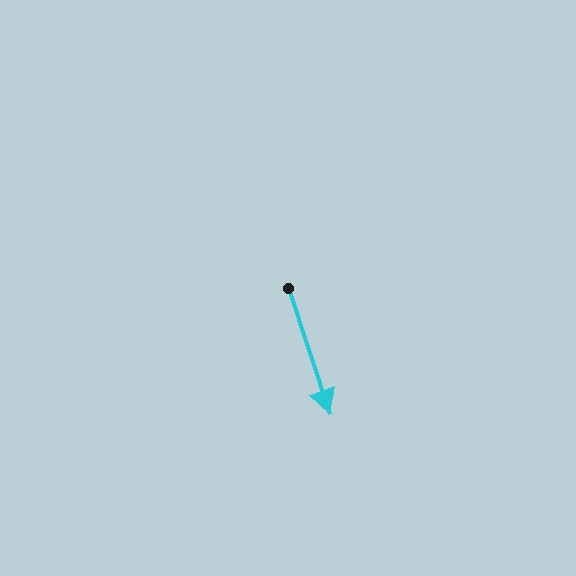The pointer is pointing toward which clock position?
Roughly 5 o'clock.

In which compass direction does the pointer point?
South.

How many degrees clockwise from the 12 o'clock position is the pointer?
Approximately 162 degrees.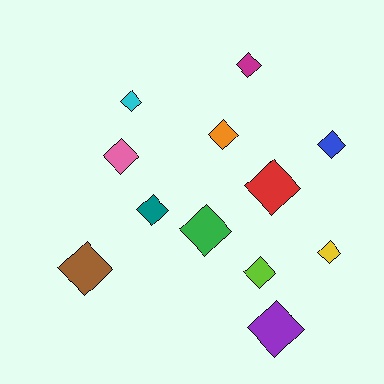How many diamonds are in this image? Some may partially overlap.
There are 12 diamonds.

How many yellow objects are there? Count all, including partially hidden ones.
There is 1 yellow object.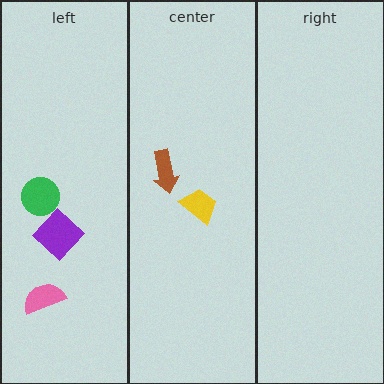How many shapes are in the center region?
2.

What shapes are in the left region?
The purple diamond, the pink semicircle, the green circle.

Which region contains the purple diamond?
The left region.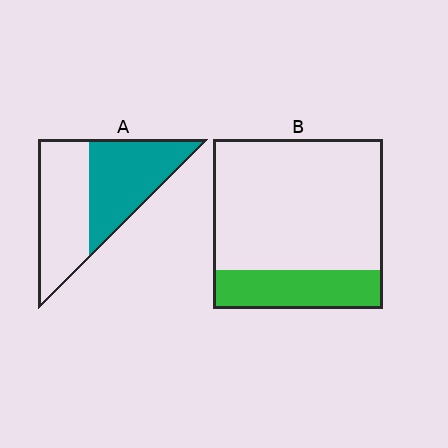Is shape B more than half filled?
No.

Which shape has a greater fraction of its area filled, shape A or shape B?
Shape A.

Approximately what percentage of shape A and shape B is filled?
A is approximately 50% and B is approximately 25%.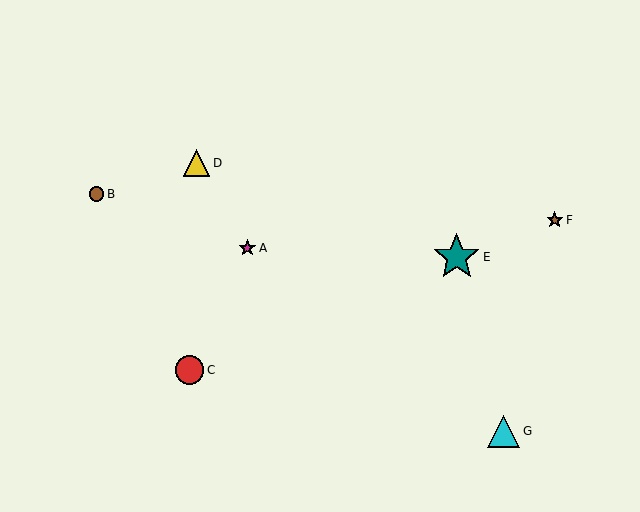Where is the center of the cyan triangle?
The center of the cyan triangle is at (504, 431).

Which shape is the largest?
The teal star (labeled E) is the largest.